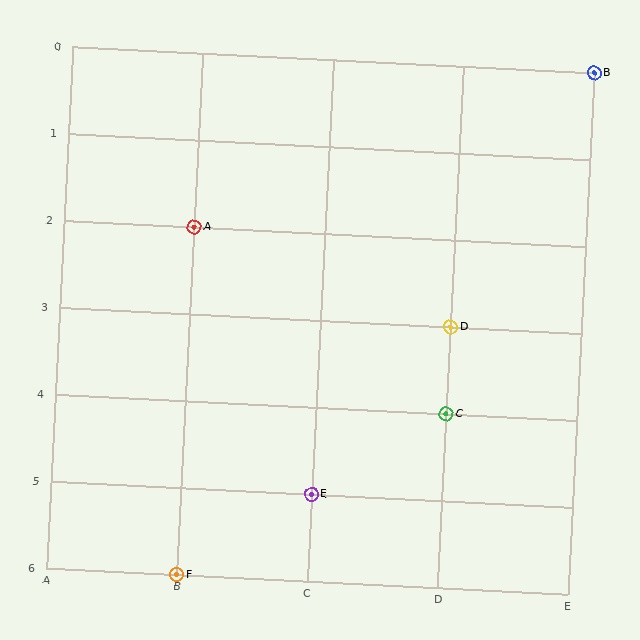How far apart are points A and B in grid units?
Points A and B are 3 columns and 2 rows apart (about 3.6 grid units diagonally).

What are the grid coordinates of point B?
Point B is at grid coordinates (E, 0).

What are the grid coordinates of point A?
Point A is at grid coordinates (B, 2).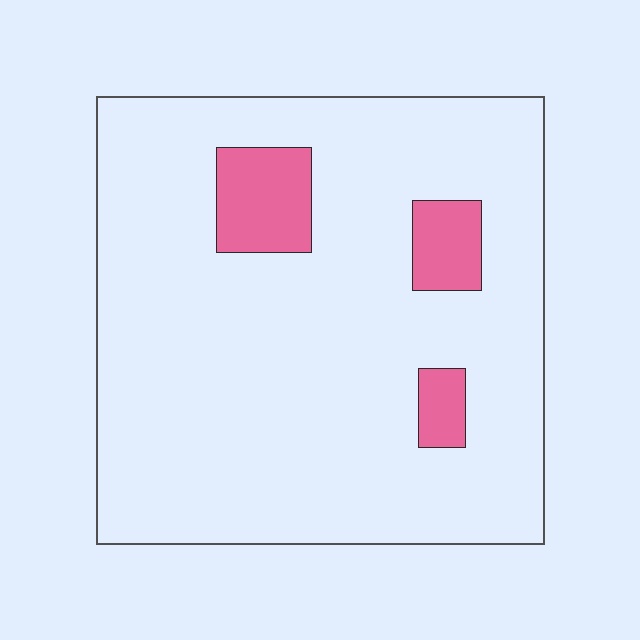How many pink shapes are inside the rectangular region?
3.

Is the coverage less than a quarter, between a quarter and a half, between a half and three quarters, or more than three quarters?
Less than a quarter.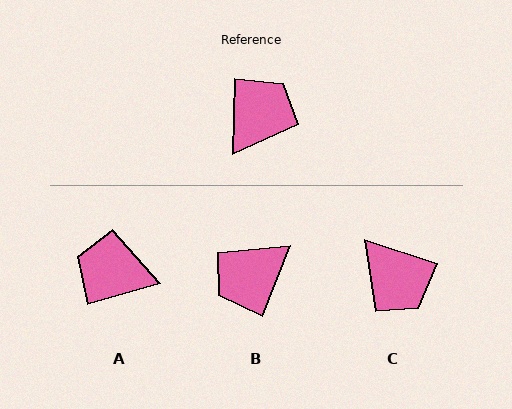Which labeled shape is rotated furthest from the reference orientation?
B, about 161 degrees away.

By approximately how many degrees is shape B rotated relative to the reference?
Approximately 161 degrees counter-clockwise.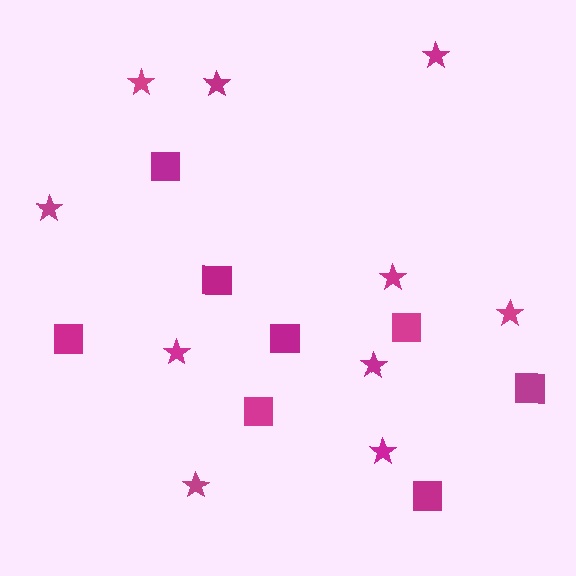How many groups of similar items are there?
There are 2 groups: one group of squares (8) and one group of stars (10).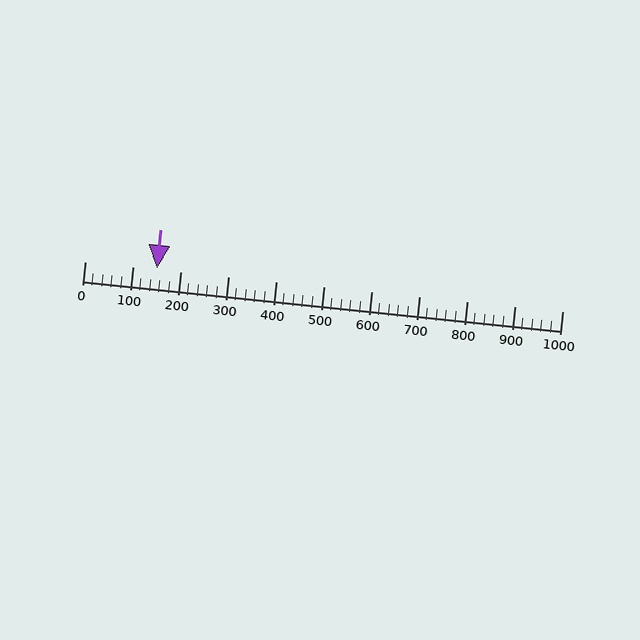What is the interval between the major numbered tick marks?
The major tick marks are spaced 100 units apart.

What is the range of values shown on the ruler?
The ruler shows values from 0 to 1000.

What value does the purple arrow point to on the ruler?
The purple arrow points to approximately 152.